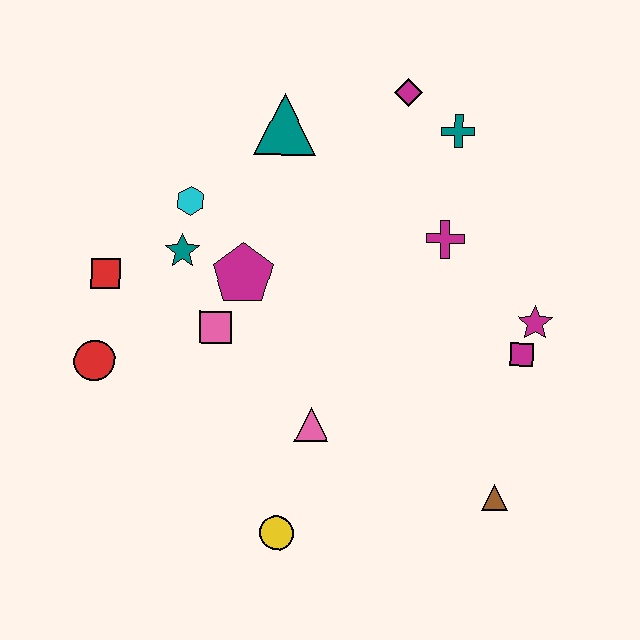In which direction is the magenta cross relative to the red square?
The magenta cross is to the right of the red square.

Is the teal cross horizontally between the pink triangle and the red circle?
No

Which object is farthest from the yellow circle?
The magenta diamond is farthest from the yellow circle.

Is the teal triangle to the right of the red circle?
Yes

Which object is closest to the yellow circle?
The pink triangle is closest to the yellow circle.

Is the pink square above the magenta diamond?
No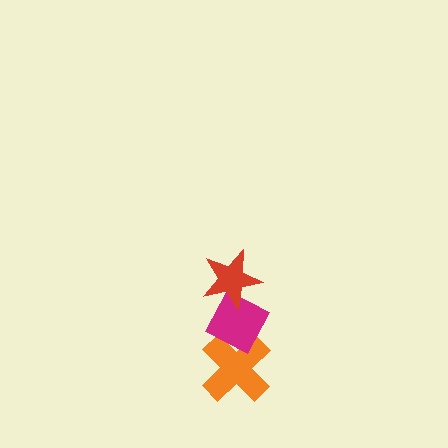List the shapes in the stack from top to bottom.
From top to bottom: the red star, the magenta diamond, the orange cross.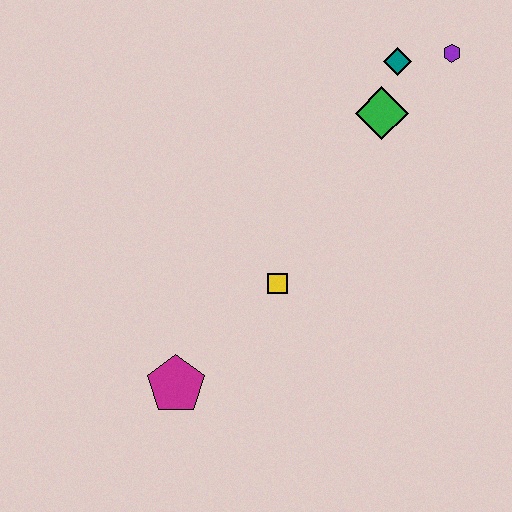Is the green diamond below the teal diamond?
Yes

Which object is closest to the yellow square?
The magenta pentagon is closest to the yellow square.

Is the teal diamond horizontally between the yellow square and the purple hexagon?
Yes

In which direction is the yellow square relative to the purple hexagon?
The yellow square is below the purple hexagon.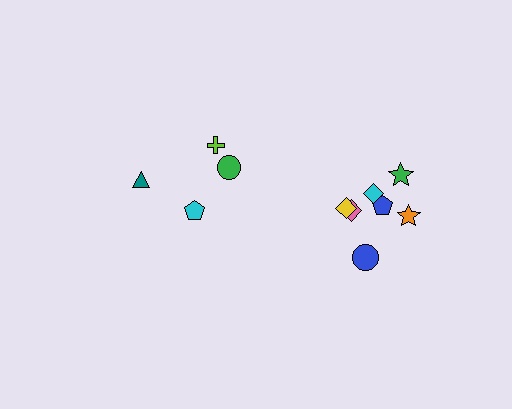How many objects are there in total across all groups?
There are 11 objects.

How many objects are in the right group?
There are 7 objects.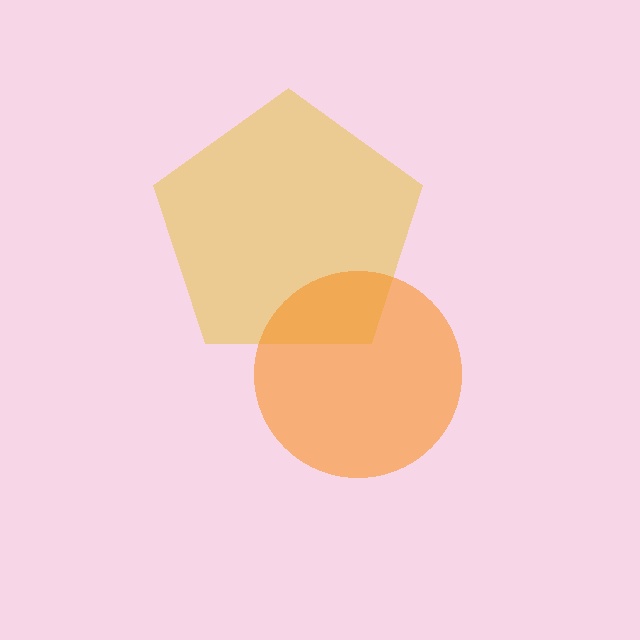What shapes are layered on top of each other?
The layered shapes are: a yellow pentagon, an orange circle.